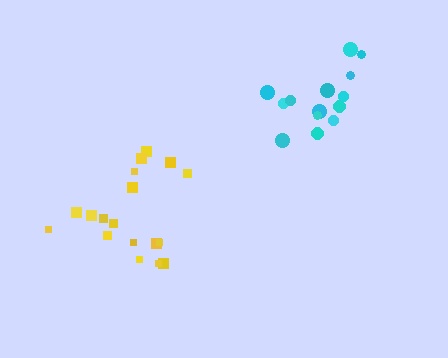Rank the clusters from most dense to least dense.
cyan, yellow.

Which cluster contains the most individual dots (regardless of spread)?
Yellow (18).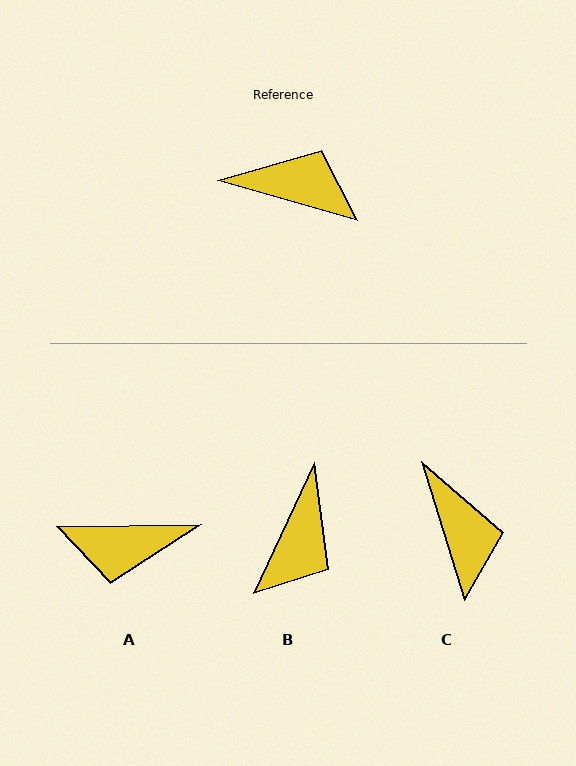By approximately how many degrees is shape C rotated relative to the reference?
Approximately 57 degrees clockwise.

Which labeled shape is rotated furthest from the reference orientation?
A, about 163 degrees away.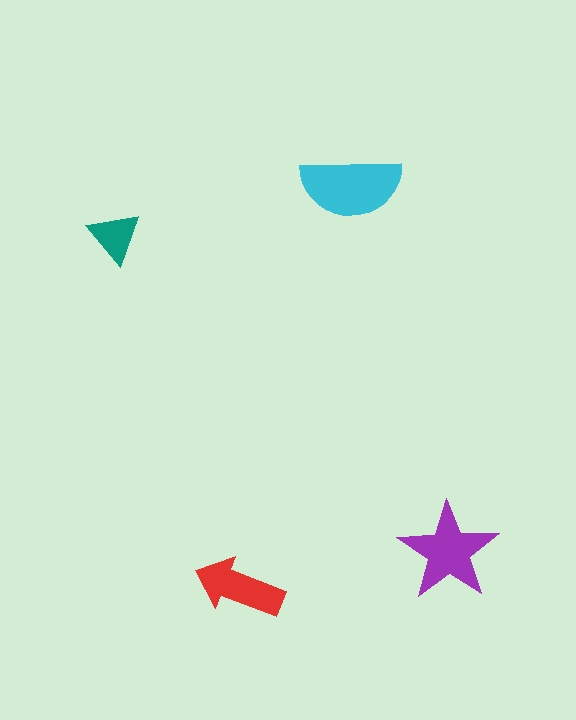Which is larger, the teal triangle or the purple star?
The purple star.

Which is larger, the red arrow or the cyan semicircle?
The cyan semicircle.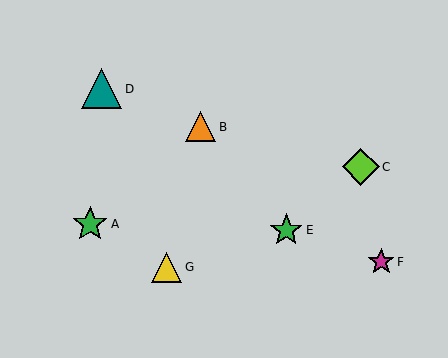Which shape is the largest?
The teal triangle (labeled D) is the largest.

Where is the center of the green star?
The center of the green star is at (90, 224).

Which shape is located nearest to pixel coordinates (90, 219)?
The green star (labeled A) at (90, 224) is nearest to that location.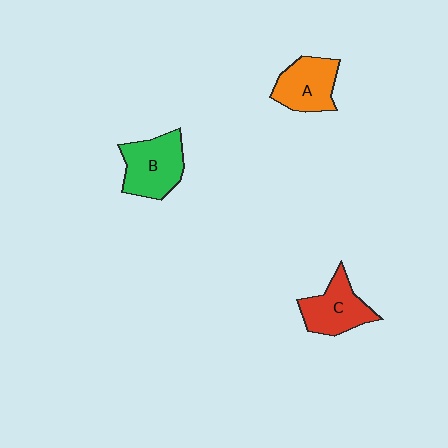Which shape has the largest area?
Shape B (green).